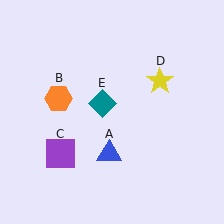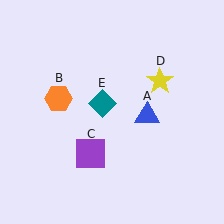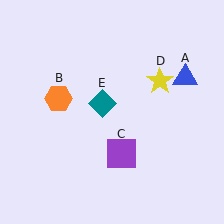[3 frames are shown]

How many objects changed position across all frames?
2 objects changed position: blue triangle (object A), purple square (object C).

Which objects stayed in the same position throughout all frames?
Orange hexagon (object B) and yellow star (object D) and teal diamond (object E) remained stationary.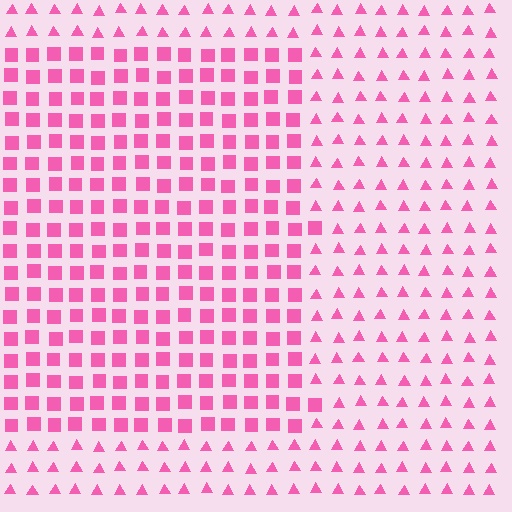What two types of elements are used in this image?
The image uses squares inside the rectangle region and triangles outside it.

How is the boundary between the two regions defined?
The boundary is defined by a change in element shape: squares inside vs. triangles outside. All elements share the same color and spacing.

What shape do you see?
I see a rectangle.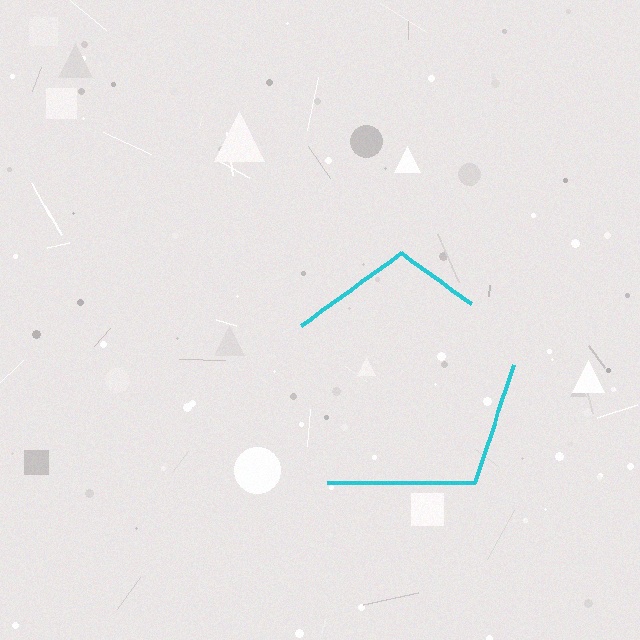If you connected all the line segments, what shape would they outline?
They would outline a pentagon.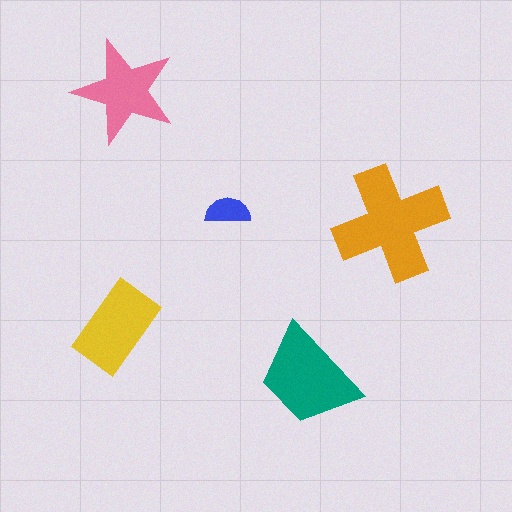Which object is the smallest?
The blue semicircle.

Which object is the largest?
The orange cross.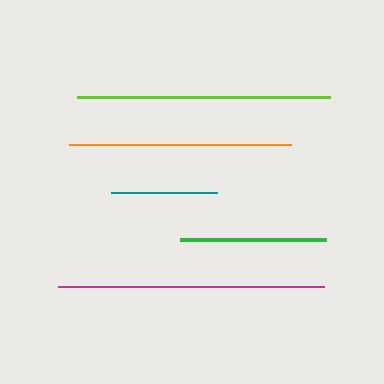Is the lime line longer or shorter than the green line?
The lime line is longer than the green line.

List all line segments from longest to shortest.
From longest to shortest: magenta, lime, orange, green, teal.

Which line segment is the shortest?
The teal line is the shortest at approximately 106 pixels.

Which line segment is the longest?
The magenta line is the longest at approximately 266 pixels.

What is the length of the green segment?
The green segment is approximately 145 pixels long.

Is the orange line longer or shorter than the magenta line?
The magenta line is longer than the orange line.